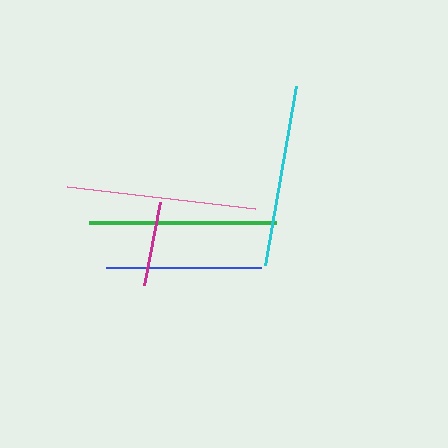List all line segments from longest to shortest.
From longest to shortest: pink, green, cyan, blue, magenta.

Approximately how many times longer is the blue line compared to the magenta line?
The blue line is approximately 1.8 times the length of the magenta line.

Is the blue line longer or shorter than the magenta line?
The blue line is longer than the magenta line.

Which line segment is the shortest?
The magenta line is the shortest at approximately 84 pixels.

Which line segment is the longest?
The pink line is the longest at approximately 189 pixels.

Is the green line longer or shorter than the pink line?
The pink line is longer than the green line.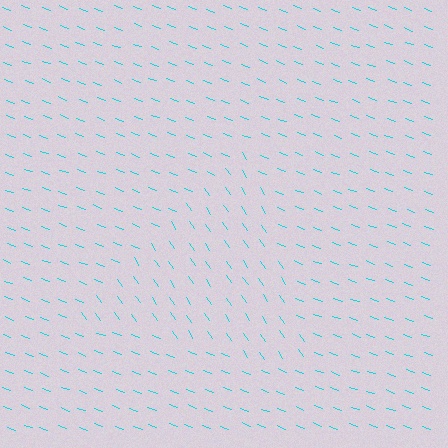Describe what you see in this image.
The image is filled with small cyan line segments. A triangle region in the image has lines oriented differently from the surrounding lines, creating a visible texture boundary.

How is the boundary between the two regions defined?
The boundary is defined purely by a change in line orientation (approximately 35 degrees difference). All lines are the same color and thickness.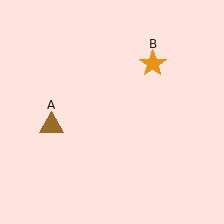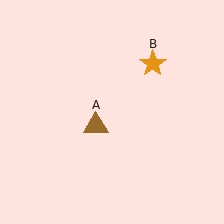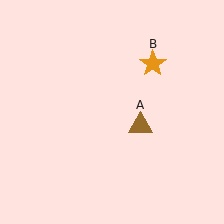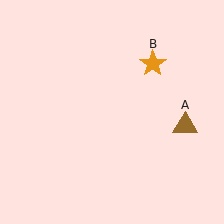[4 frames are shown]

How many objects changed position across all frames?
1 object changed position: brown triangle (object A).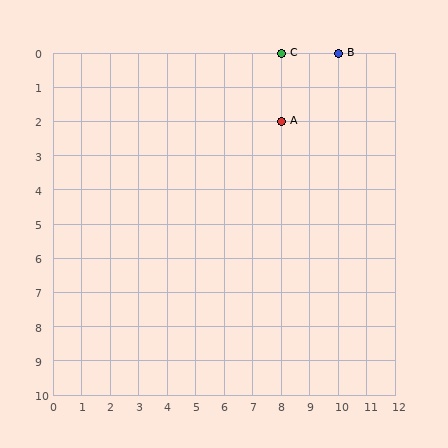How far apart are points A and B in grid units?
Points A and B are 2 columns and 2 rows apart (about 2.8 grid units diagonally).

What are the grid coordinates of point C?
Point C is at grid coordinates (8, 0).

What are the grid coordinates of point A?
Point A is at grid coordinates (8, 2).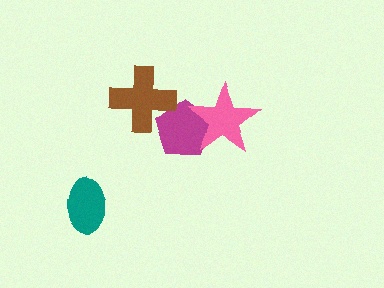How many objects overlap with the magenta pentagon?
2 objects overlap with the magenta pentagon.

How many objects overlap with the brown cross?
1 object overlaps with the brown cross.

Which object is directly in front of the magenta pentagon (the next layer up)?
The brown cross is directly in front of the magenta pentagon.